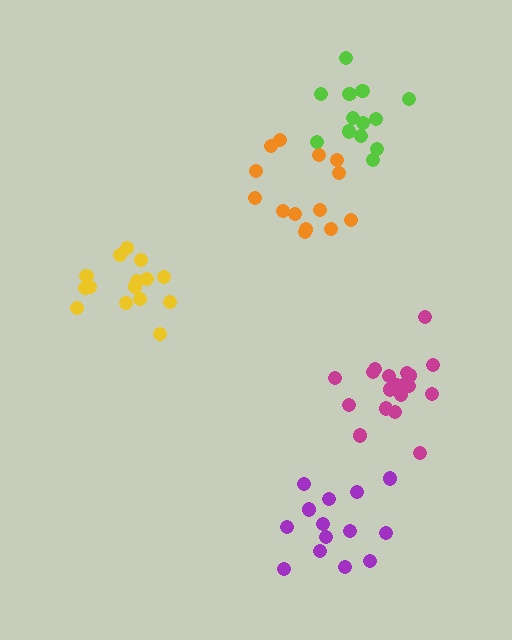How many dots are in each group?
Group 1: 14 dots, Group 2: 19 dots, Group 3: 13 dots, Group 4: 14 dots, Group 5: 15 dots (75 total).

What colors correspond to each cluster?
The clusters are colored: orange, magenta, lime, purple, yellow.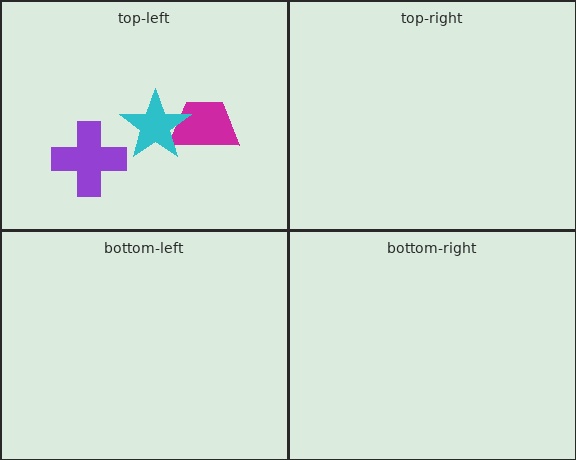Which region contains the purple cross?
The top-left region.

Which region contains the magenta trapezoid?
The top-left region.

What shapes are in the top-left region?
The magenta trapezoid, the cyan star, the purple cross.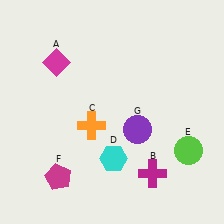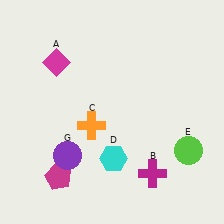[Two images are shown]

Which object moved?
The purple circle (G) moved left.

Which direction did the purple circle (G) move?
The purple circle (G) moved left.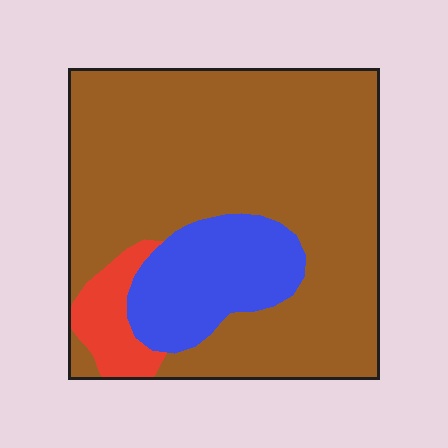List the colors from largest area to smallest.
From largest to smallest: brown, blue, red.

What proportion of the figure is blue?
Blue covers roughly 15% of the figure.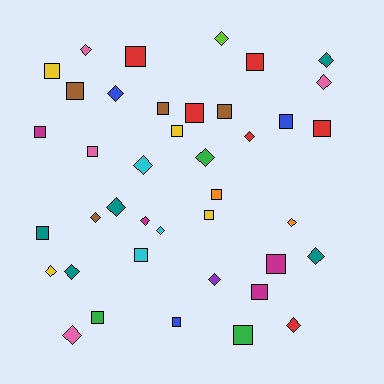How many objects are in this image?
There are 40 objects.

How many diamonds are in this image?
There are 19 diamonds.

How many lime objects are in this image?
There is 1 lime object.